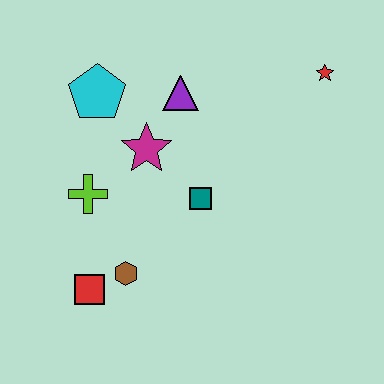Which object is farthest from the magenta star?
The red star is farthest from the magenta star.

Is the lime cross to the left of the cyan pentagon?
Yes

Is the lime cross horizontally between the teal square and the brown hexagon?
No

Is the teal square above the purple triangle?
No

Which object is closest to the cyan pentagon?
The magenta star is closest to the cyan pentagon.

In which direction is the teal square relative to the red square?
The teal square is to the right of the red square.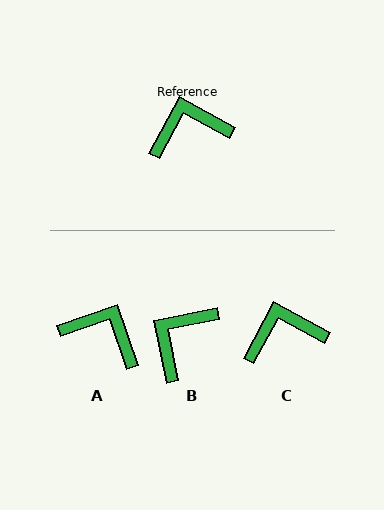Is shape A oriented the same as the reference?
No, it is off by about 43 degrees.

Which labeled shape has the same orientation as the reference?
C.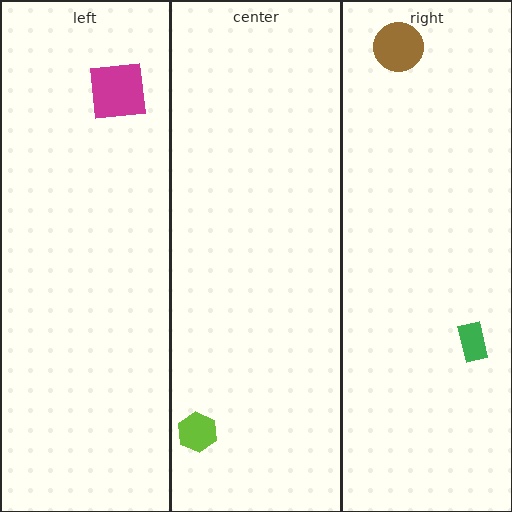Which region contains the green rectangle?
The right region.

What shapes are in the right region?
The brown circle, the green rectangle.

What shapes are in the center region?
The lime hexagon.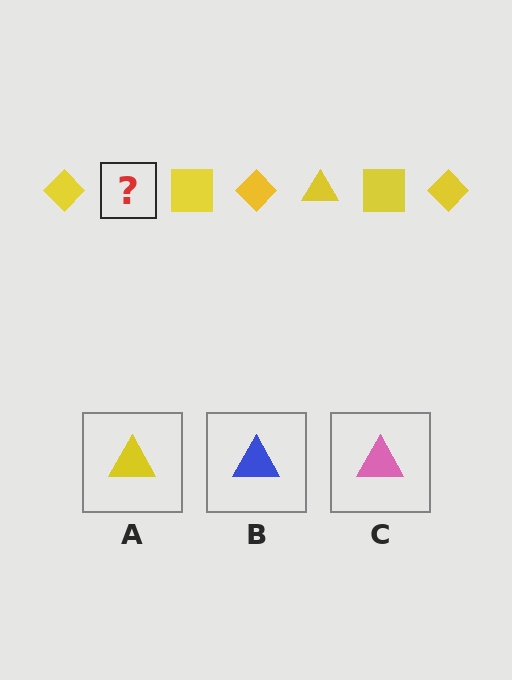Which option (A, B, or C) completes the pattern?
A.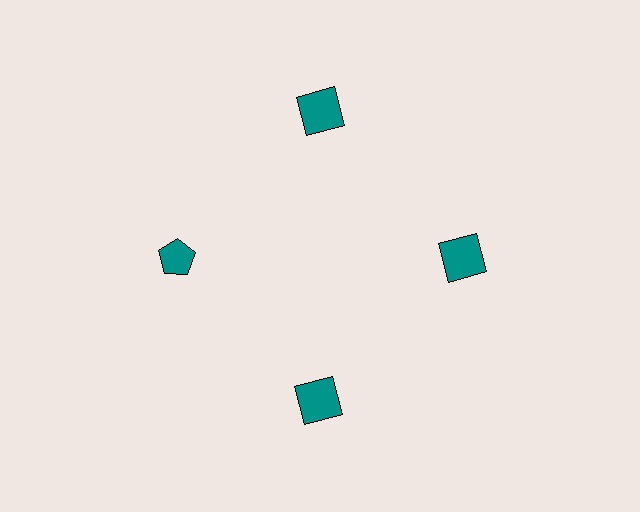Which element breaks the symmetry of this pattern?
The teal pentagon at roughly the 9 o'clock position breaks the symmetry. All other shapes are teal squares.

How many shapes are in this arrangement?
There are 4 shapes arranged in a ring pattern.